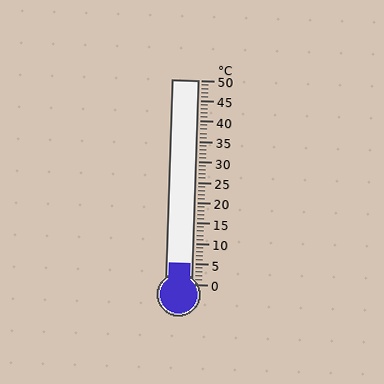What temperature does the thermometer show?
The thermometer shows approximately 5°C.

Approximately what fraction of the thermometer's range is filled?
The thermometer is filled to approximately 10% of its range.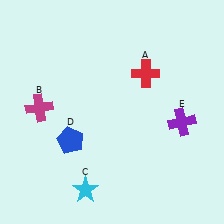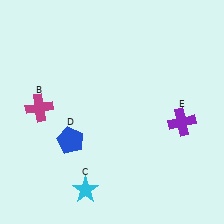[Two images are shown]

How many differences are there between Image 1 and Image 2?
There is 1 difference between the two images.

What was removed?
The red cross (A) was removed in Image 2.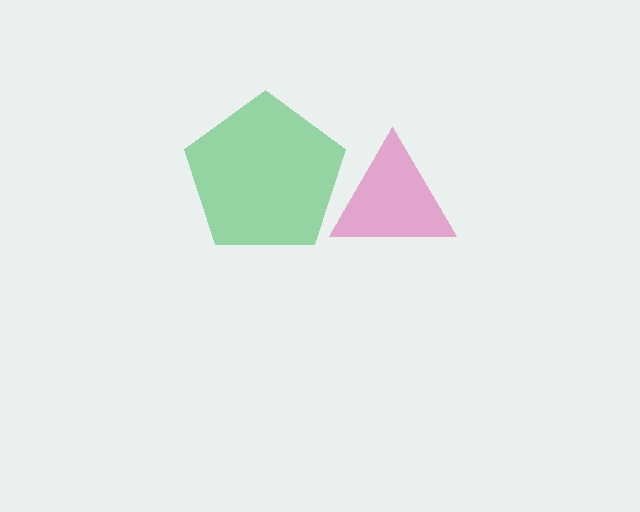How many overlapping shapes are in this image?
There are 2 overlapping shapes in the image.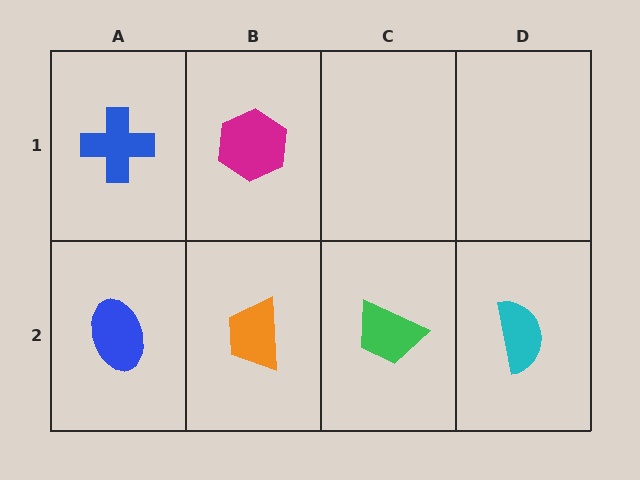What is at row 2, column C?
A green trapezoid.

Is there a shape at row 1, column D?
No, that cell is empty.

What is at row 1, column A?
A blue cross.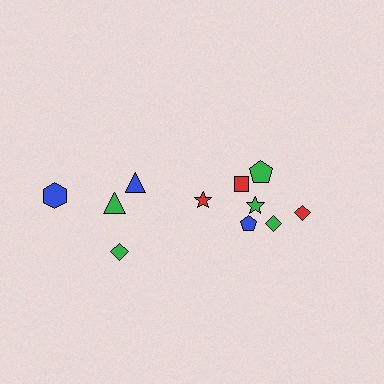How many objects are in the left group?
There are 4 objects.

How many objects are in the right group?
There are 7 objects.